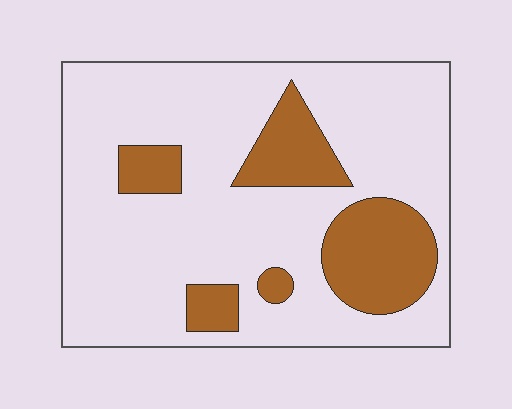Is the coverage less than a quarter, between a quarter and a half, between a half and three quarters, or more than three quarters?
Less than a quarter.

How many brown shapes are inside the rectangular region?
5.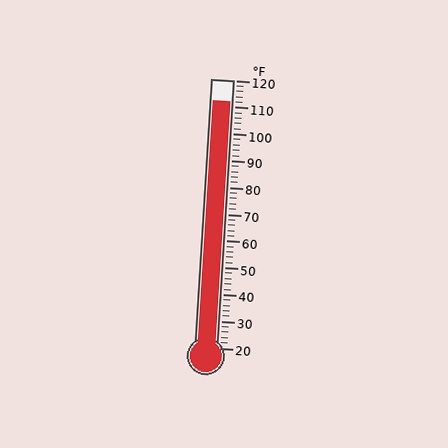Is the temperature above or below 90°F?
The temperature is above 90°F.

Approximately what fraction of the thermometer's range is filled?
The thermometer is filled to approximately 90% of its range.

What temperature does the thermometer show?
The thermometer shows approximately 112°F.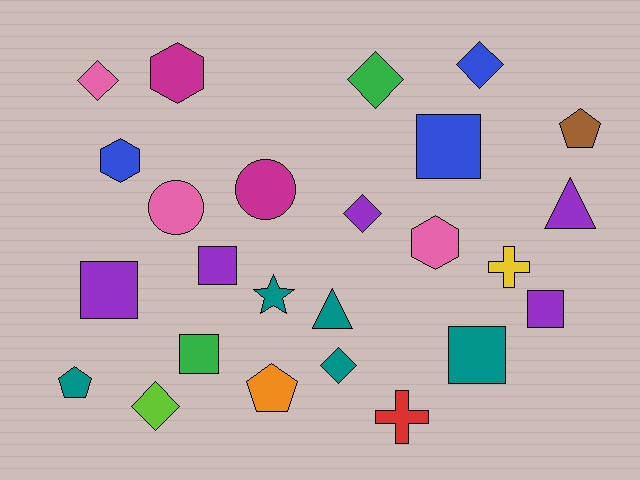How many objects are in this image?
There are 25 objects.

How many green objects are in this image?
There are 2 green objects.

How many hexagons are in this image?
There are 3 hexagons.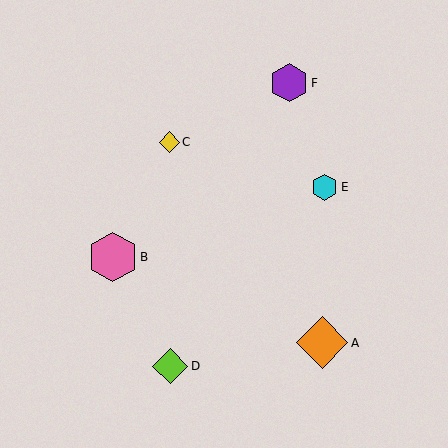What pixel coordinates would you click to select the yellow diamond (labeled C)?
Click at (169, 142) to select the yellow diamond C.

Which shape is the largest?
The orange diamond (labeled A) is the largest.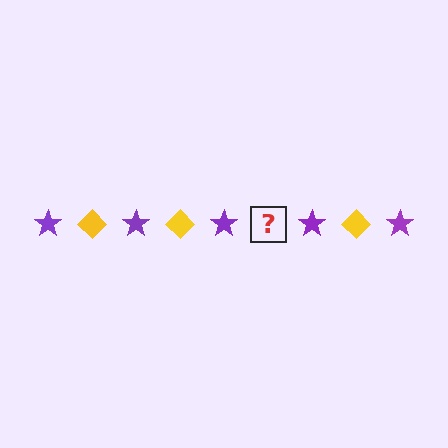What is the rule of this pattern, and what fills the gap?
The rule is that the pattern alternates between purple star and yellow diamond. The gap should be filled with a yellow diamond.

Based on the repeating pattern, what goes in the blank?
The blank should be a yellow diamond.